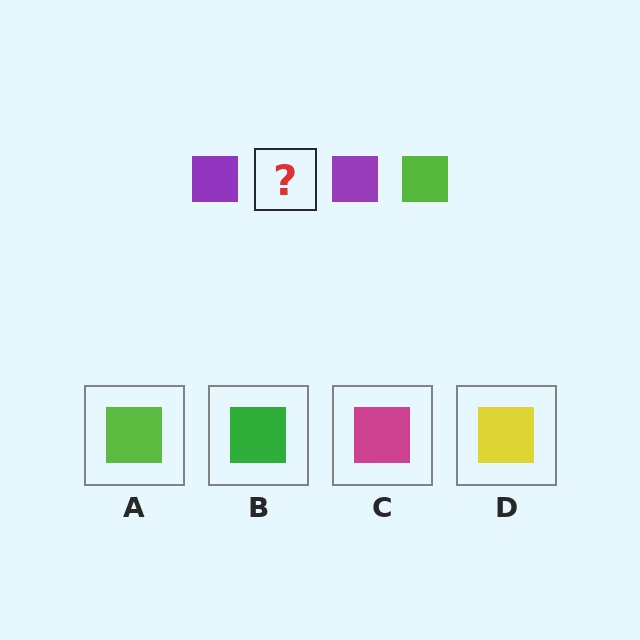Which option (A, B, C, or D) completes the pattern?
A.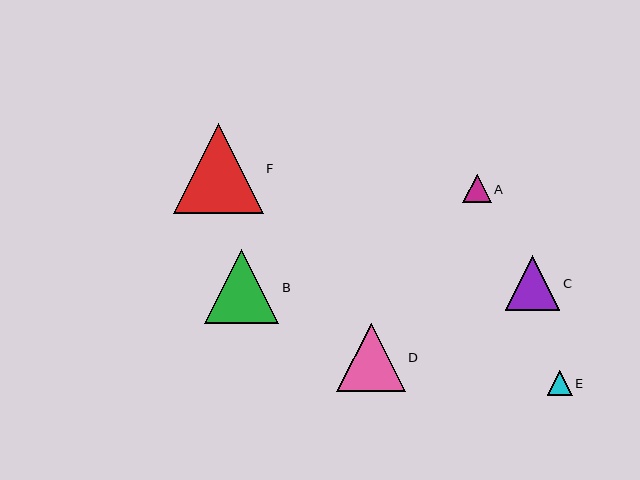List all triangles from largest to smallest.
From largest to smallest: F, B, D, C, A, E.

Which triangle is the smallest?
Triangle E is the smallest with a size of approximately 25 pixels.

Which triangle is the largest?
Triangle F is the largest with a size of approximately 90 pixels.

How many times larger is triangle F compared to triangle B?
Triangle F is approximately 1.2 times the size of triangle B.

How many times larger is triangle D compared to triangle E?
Triangle D is approximately 2.7 times the size of triangle E.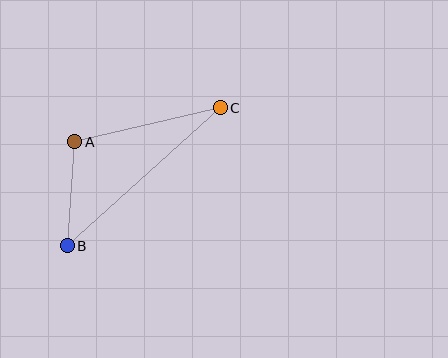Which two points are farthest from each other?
Points B and C are farthest from each other.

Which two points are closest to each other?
Points A and B are closest to each other.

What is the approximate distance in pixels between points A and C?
The distance between A and C is approximately 149 pixels.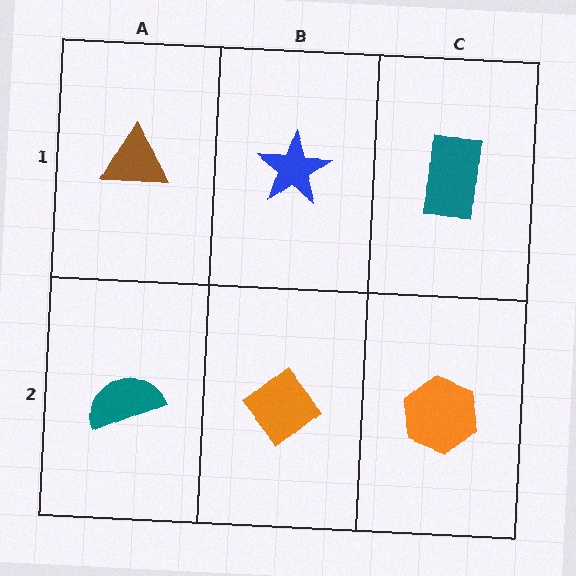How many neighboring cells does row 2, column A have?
2.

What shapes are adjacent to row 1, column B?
An orange diamond (row 2, column B), a brown triangle (row 1, column A), a teal rectangle (row 1, column C).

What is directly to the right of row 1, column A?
A blue star.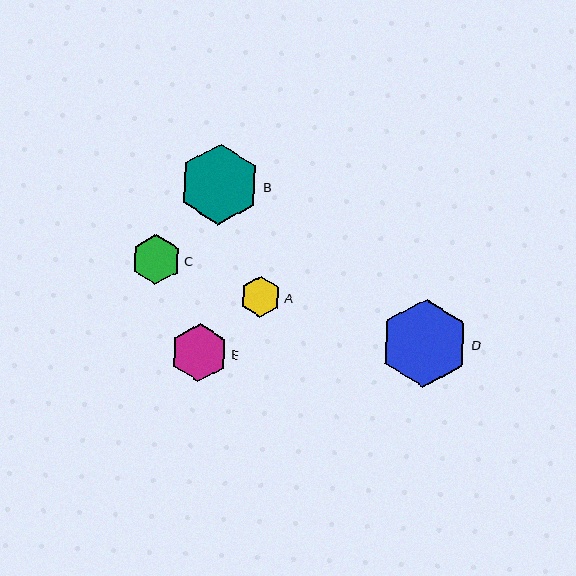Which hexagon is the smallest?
Hexagon A is the smallest with a size of approximately 41 pixels.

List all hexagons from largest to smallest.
From largest to smallest: D, B, E, C, A.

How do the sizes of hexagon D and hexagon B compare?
Hexagon D and hexagon B are approximately the same size.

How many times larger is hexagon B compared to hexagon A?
Hexagon B is approximately 2.0 times the size of hexagon A.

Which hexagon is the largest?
Hexagon D is the largest with a size of approximately 89 pixels.